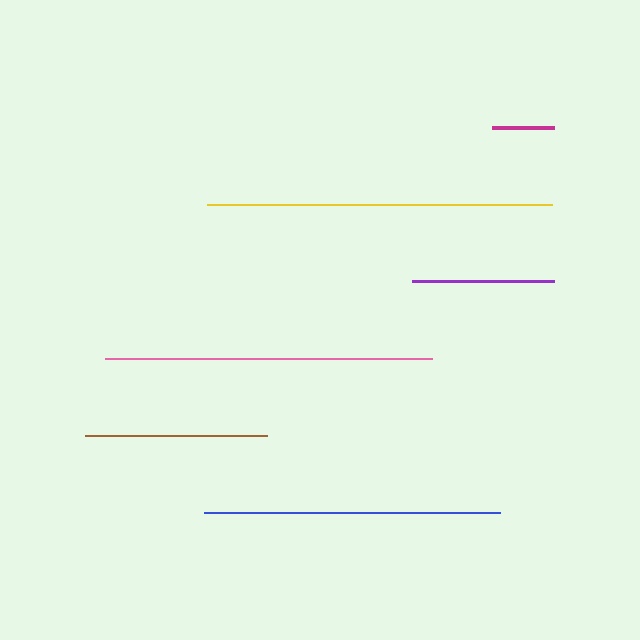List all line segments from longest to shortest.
From longest to shortest: yellow, pink, blue, brown, purple, magenta.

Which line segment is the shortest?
The magenta line is the shortest at approximately 62 pixels.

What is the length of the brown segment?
The brown segment is approximately 183 pixels long.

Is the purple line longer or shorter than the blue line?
The blue line is longer than the purple line.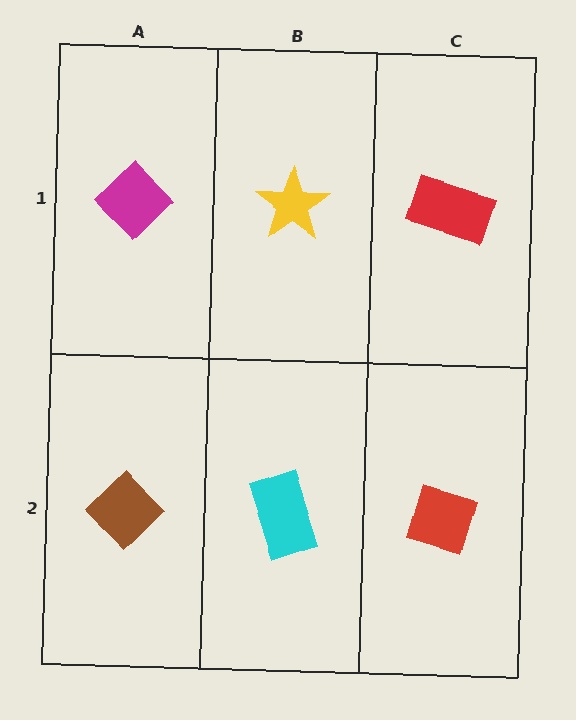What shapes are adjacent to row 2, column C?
A red rectangle (row 1, column C), a cyan rectangle (row 2, column B).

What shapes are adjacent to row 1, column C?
A red diamond (row 2, column C), a yellow star (row 1, column B).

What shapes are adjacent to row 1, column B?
A cyan rectangle (row 2, column B), a magenta diamond (row 1, column A), a red rectangle (row 1, column C).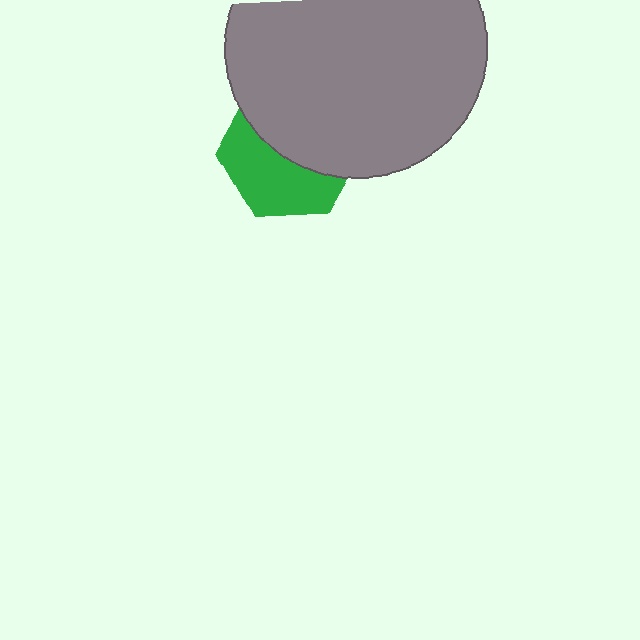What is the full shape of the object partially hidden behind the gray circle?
The partially hidden object is a green hexagon.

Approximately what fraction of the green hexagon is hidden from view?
Roughly 53% of the green hexagon is hidden behind the gray circle.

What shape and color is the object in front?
The object in front is a gray circle.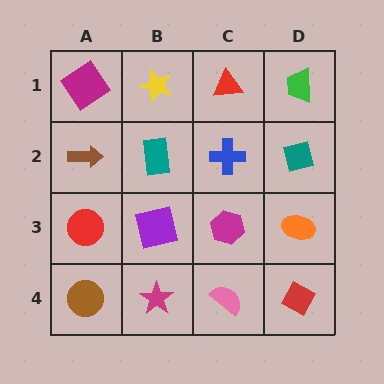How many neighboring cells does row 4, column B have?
3.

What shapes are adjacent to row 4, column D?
An orange ellipse (row 3, column D), a pink semicircle (row 4, column C).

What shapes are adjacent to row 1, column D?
A teal square (row 2, column D), a red triangle (row 1, column C).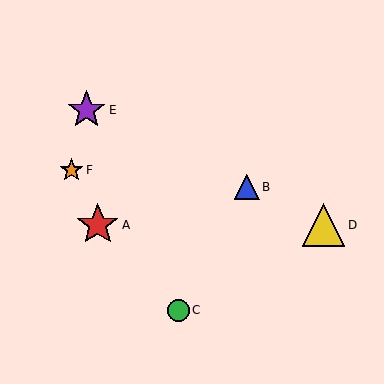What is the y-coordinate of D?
Object D is at y≈225.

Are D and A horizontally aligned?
Yes, both are at y≈225.